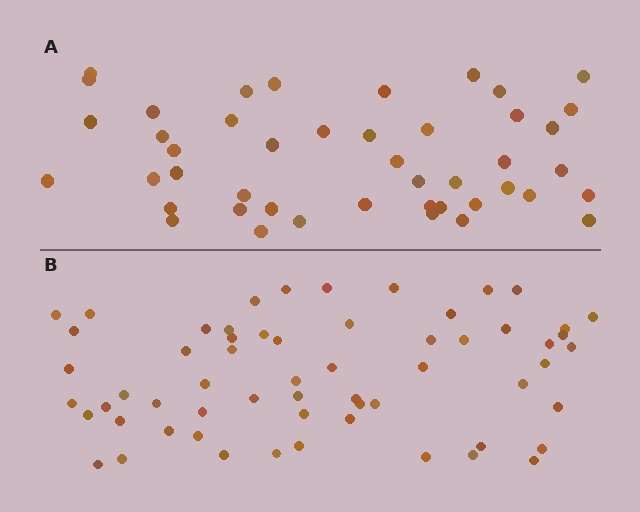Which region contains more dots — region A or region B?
Region B (the bottom region) has more dots.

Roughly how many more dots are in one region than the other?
Region B has approximately 15 more dots than region A.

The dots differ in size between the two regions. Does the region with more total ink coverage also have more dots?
No. Region A has more total ink coverage because its dots are larger, but region B actually contains more individual dots. Total area can be misleading — the number of items is what matters here.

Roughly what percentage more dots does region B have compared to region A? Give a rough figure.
About 35% more.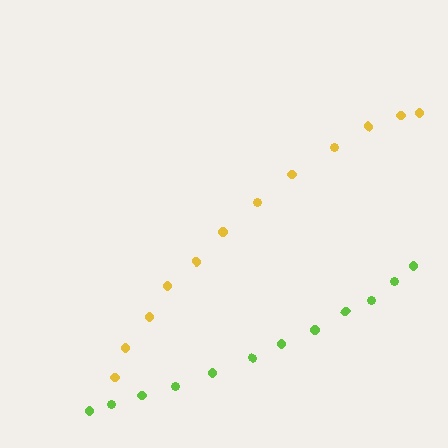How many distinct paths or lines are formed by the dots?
There are 2 distinct paths.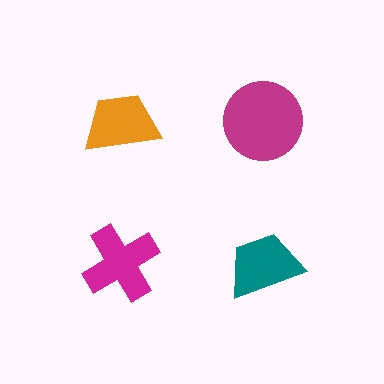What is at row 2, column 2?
A teal trapezoid.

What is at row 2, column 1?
A magenta cross.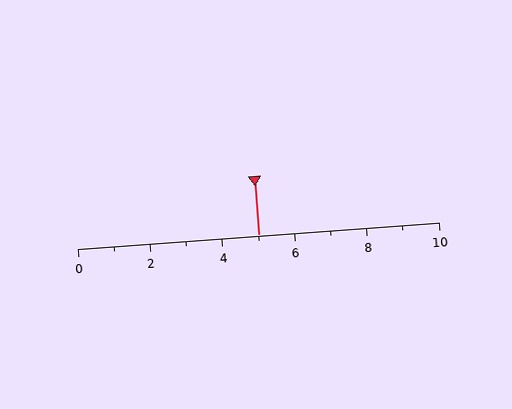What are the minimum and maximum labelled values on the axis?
The axis runs from 0 to 10.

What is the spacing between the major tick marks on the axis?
The major ticks are spaced 2 apart.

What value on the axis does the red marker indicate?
The marker indicates approximately 5.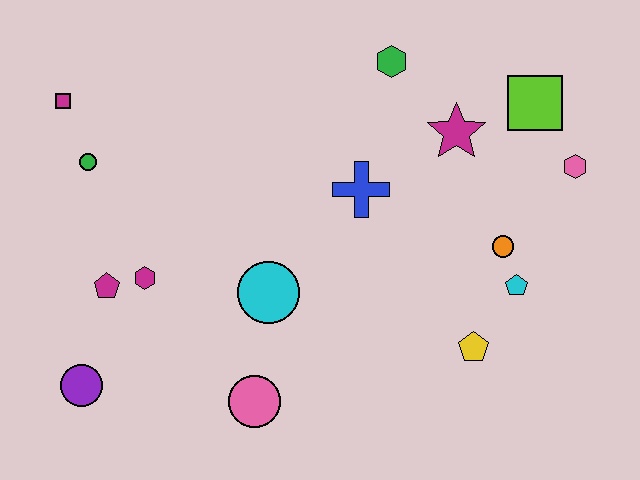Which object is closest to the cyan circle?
The pink circle is closest to the cyan circle.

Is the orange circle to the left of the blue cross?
No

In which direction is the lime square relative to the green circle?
The lime square is to the right of the green circle.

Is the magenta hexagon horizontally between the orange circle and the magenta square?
Yes